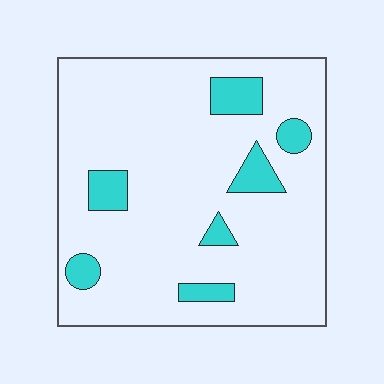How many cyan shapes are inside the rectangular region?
7.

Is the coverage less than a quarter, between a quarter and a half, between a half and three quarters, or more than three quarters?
Less than a quarter.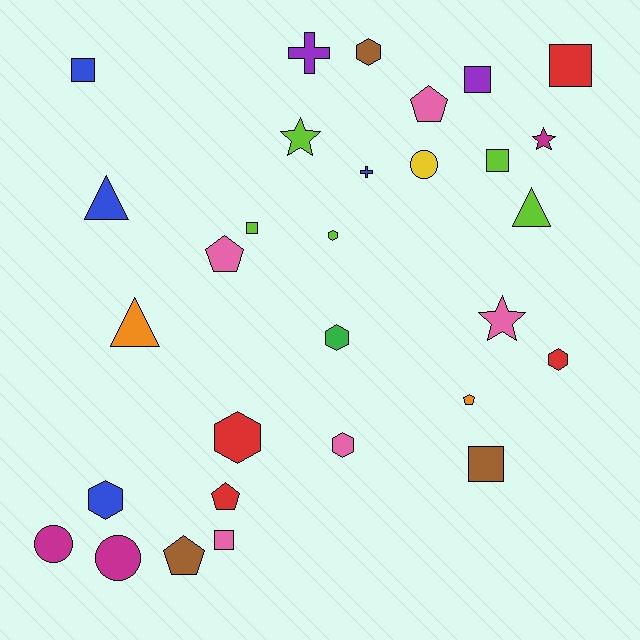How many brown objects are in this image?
There are 3 brown objects.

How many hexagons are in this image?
There are 7 hexagons.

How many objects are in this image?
There are 30 objects.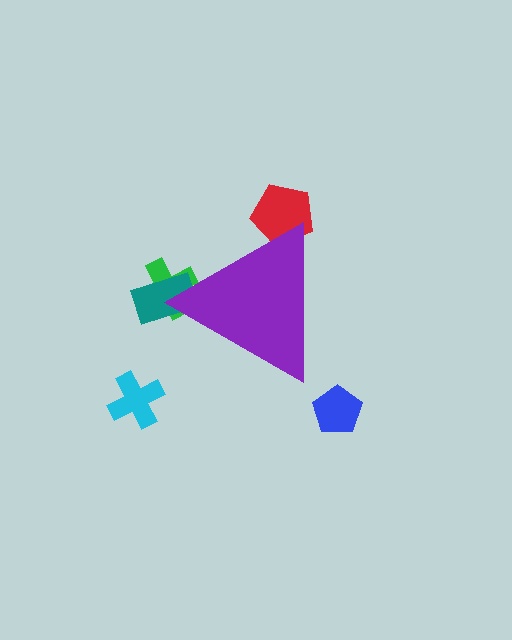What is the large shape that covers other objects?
A purple triangle.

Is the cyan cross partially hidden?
No, the cyan cross is fully visible.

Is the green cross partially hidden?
Yes, the green cross is partially hidden behind the purple triangle.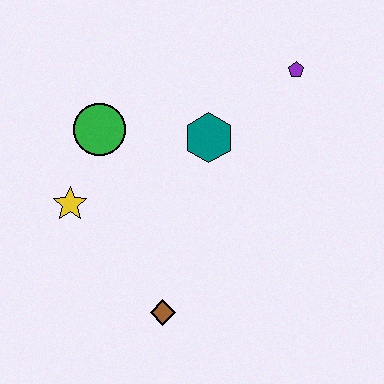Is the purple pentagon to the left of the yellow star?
No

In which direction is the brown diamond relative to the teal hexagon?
The brown diamond is below the teal hexagon.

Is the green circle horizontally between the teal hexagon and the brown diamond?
No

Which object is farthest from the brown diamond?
The purple pentagon is farthest from the brown diamond.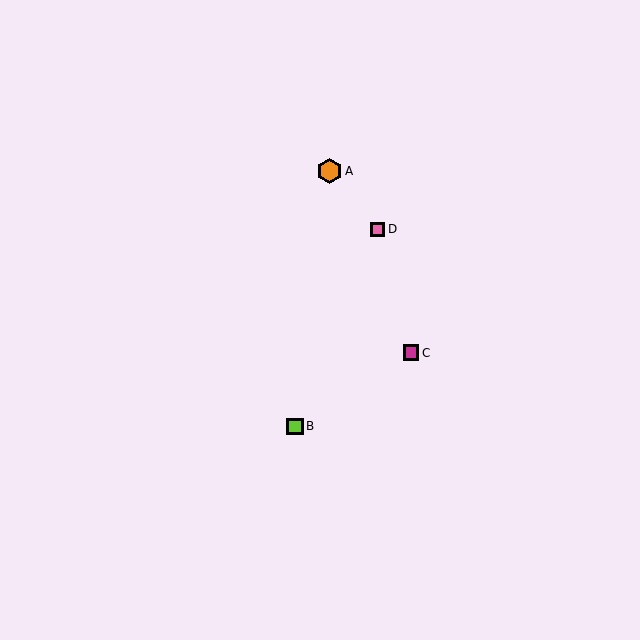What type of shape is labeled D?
Shape D is a pink square.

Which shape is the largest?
The orange hexagon (labeled A) is the largest.